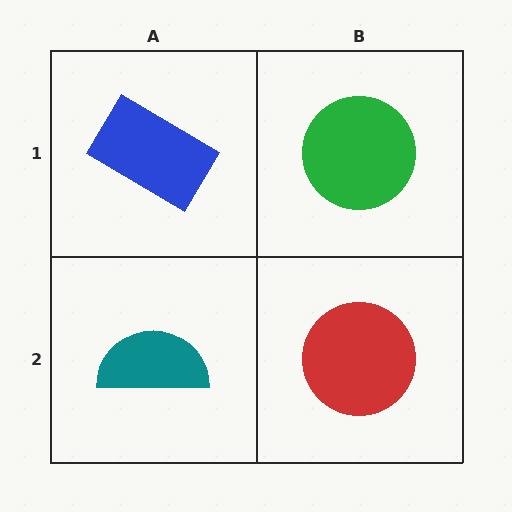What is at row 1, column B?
A green circle.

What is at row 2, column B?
A red circle.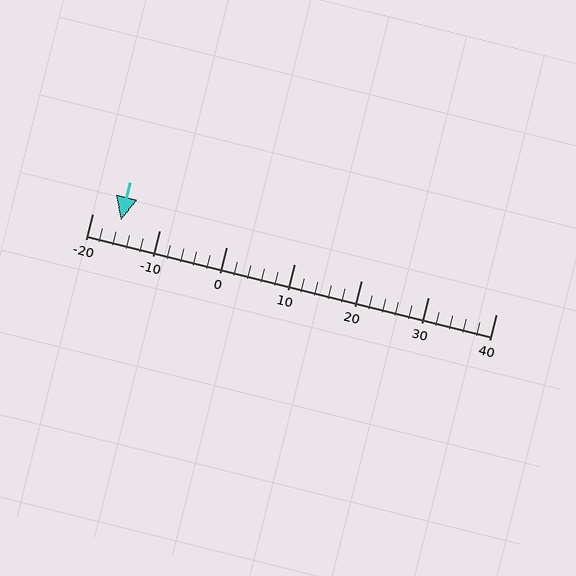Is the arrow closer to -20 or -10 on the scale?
The arrow is closer to -20.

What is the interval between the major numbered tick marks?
The major tick marks are spaced 10 units apart.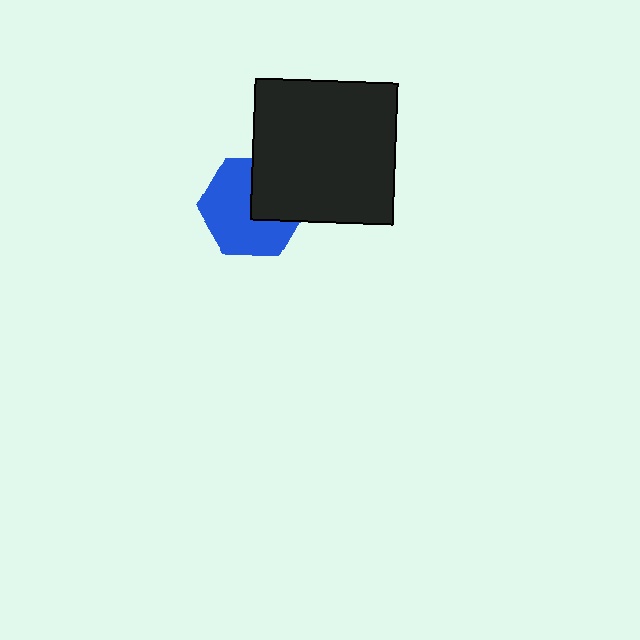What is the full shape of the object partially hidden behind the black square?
The partially hidden object is a blue hexagon.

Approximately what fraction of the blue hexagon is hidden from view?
Roughly 36% of the blue hexagon is hidden behind the black square.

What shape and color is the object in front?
The object in front is a black square.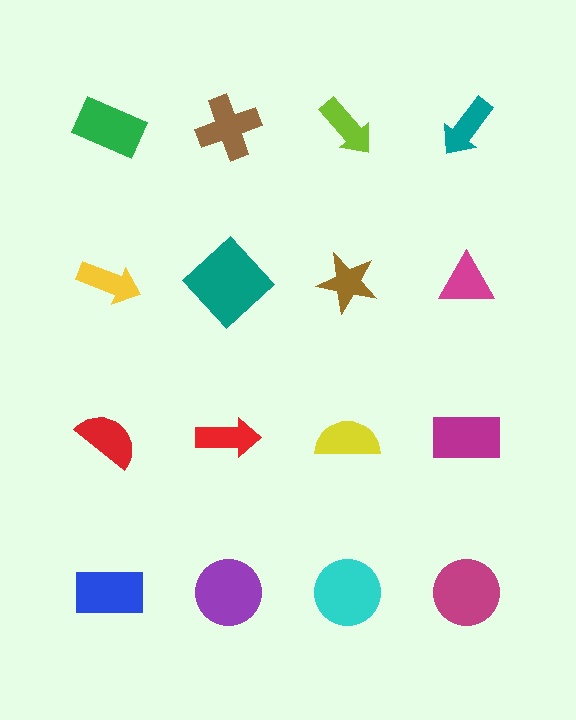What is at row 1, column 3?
A lime arrow.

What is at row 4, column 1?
A blue rectangle.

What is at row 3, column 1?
A red semicircle.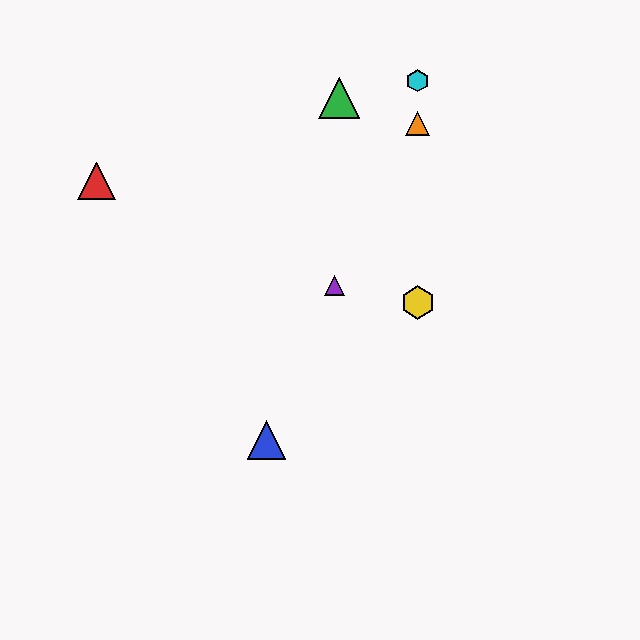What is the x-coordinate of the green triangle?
The green triangle is at x≈339.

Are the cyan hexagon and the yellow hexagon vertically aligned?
Yes, both are at x≈418.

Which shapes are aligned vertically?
The yellow hexagon, the orange triangle, the cyan hexagon are aligned vertically.